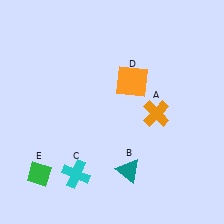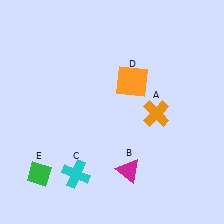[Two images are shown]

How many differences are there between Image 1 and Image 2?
There is 1 difference between the two images.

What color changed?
The triangle (B) changed from teal in Image 1 to magenta in Image 2.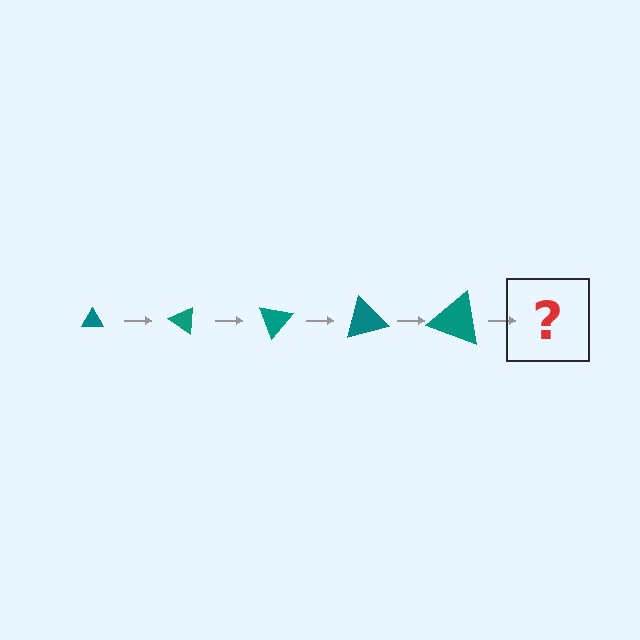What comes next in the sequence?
The next element should be a triangle, larger than the previous one and rotated 175 degrees from the start.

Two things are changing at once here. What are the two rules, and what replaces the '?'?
The two rules are that the triangle grows larger each step and it rotates 35 degrees each step. The '?' should be a triangle, larger than the previous one and rotated 175 degrees from the start.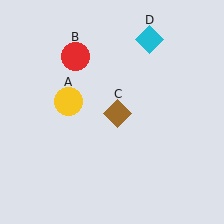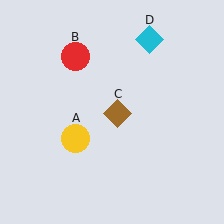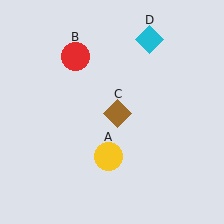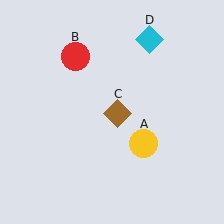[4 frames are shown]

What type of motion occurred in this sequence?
The yellow circle (object A) rotated counterclockwise around the center of the scene.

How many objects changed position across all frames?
1 object changed position: yellow circle (object A).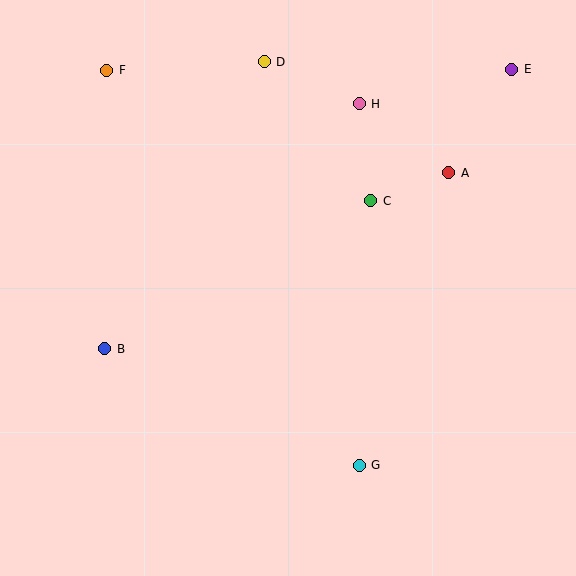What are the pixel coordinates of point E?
Point E is at (512, 69).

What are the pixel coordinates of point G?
Point G is at (359, 465).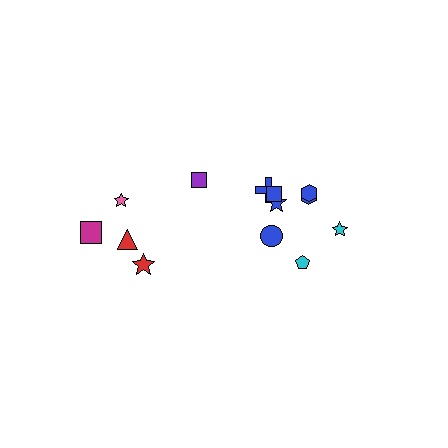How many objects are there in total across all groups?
There are 13 objects.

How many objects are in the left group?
There are 5 objects.